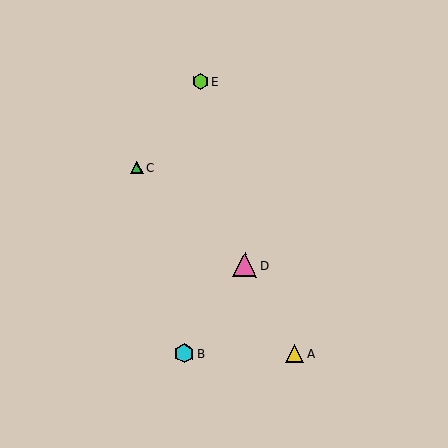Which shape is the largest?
The pink triangle (labeled D) is the largest.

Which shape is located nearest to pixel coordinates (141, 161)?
The green triangle (labeled C) at (137, 167) is nearest to that location.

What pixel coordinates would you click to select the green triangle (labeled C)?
Click at (137, 167) to select the green triangle C.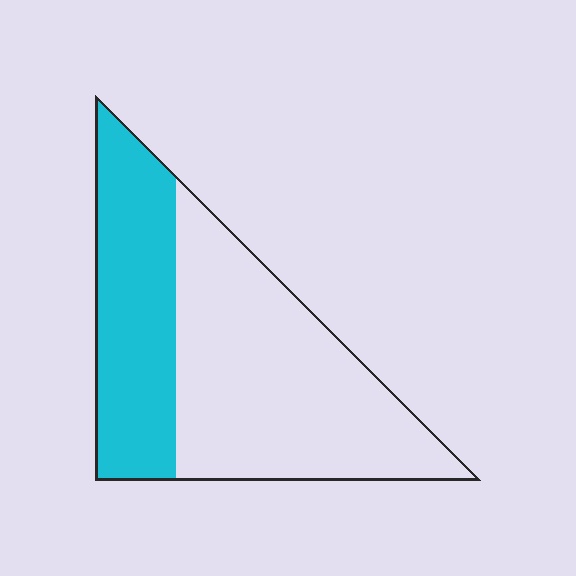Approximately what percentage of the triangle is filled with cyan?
Approximately 40%.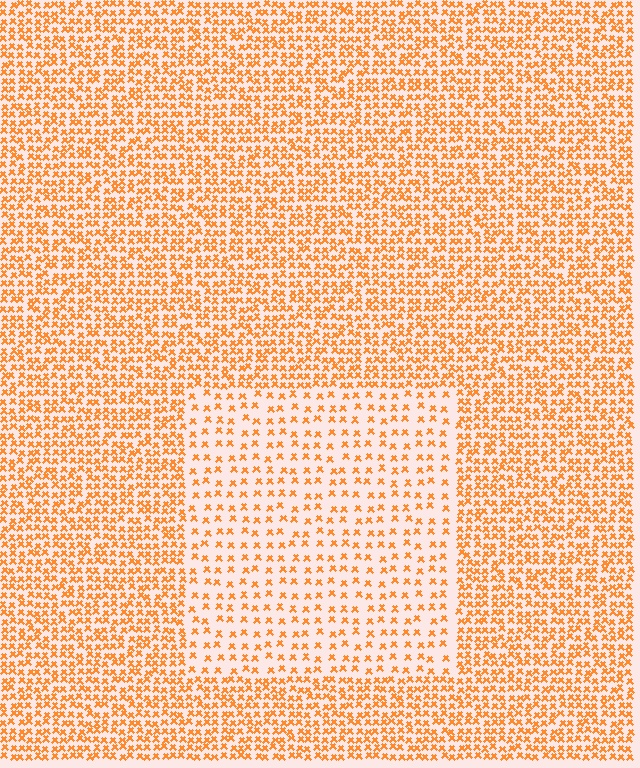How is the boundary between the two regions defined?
The boundary is defined by a change in element density (approximately 2.2x ratio). All elements are the same color, size, and shape.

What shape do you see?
I see a rectangle.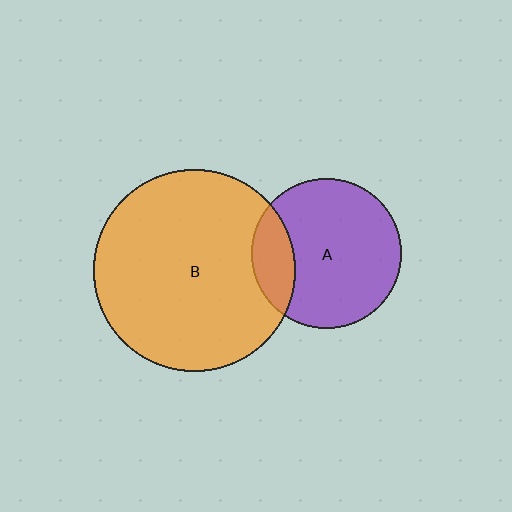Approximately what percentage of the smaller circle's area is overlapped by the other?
Approximately 20%.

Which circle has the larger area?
Circle B (orange).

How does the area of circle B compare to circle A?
Approximately 1.8 times.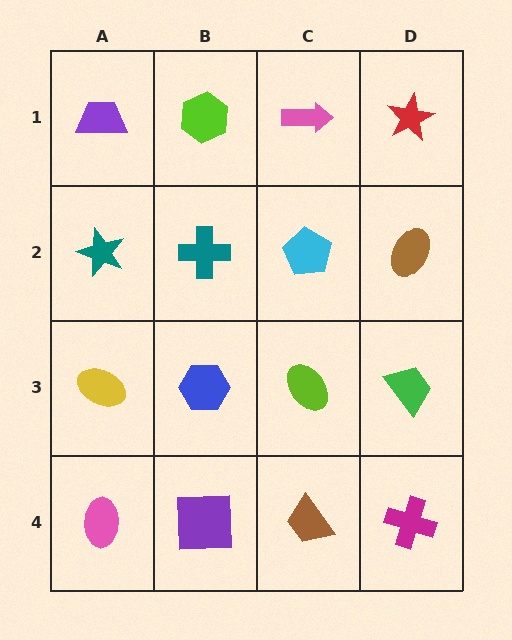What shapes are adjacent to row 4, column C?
A lime ellipse (row 3, column C), a purple square (row 4, column B), a magenta cross (row 4, column D).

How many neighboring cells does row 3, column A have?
3.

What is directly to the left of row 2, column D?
A cyan pentagon.